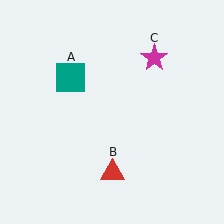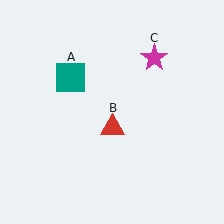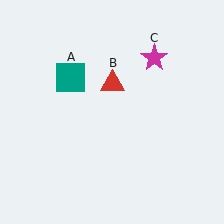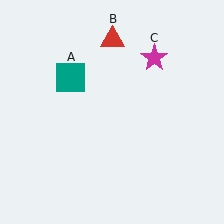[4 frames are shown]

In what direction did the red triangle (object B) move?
The red triangle (object B) moved up.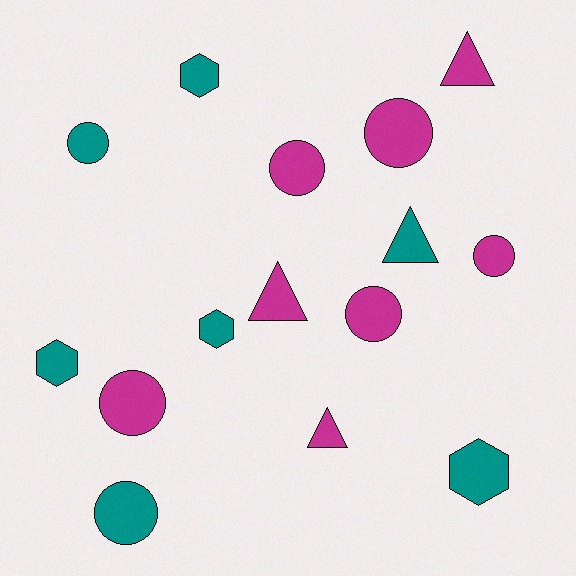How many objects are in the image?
There are 15 objects.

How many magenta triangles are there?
There are 3 magenta triangles.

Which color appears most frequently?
Magenta, with 8 objects.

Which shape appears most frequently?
Circle, with 7 objects.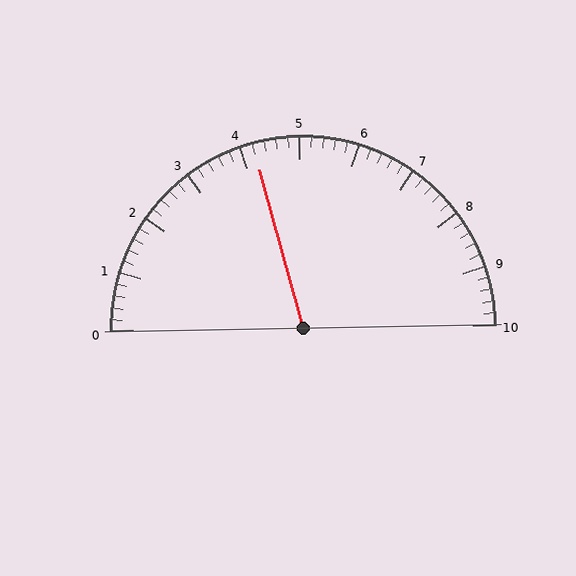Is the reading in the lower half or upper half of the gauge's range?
The reading is in the lower half of the range (0 to 10).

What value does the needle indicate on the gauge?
The needle indicates approximately 4.2.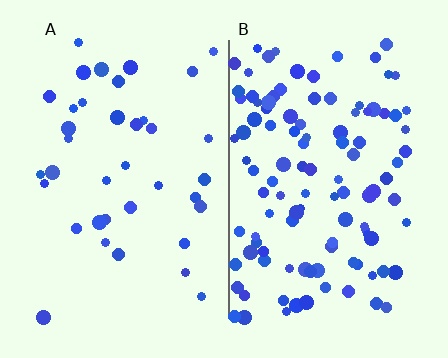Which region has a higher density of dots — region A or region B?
B (the right).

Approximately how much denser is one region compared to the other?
Approximately 3.0× — region B over region A.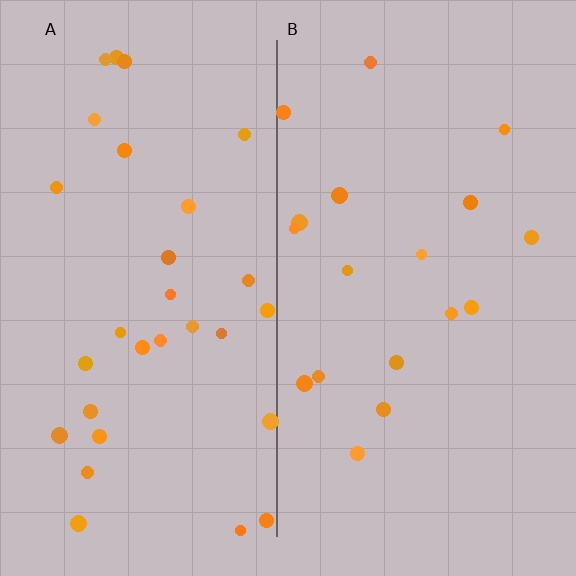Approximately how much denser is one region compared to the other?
Approximately 1.7× — region A over region B.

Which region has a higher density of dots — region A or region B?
A (the left).